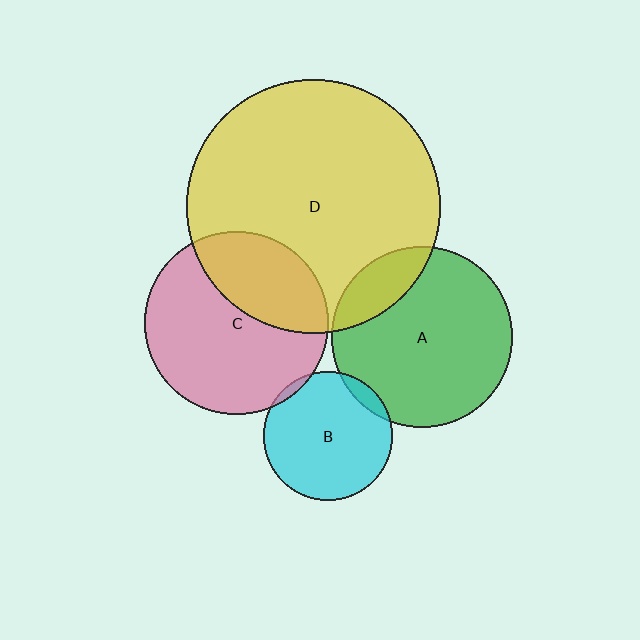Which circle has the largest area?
Circle D (yellow).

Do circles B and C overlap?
Yes.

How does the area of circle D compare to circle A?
Approximately 2.0 times.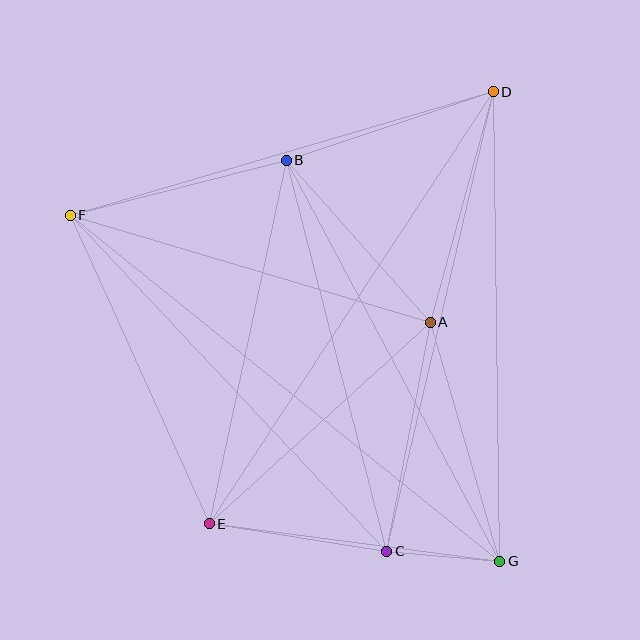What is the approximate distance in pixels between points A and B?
The distance between A and B is approximately 217 pixels.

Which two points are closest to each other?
Points C and G are closest to each other.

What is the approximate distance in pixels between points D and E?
The distance between D and E is approximately 517 pixels.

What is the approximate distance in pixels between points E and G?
The distance between E and G is approximately 293 pixels.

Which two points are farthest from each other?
Points F and G are farthest from each other.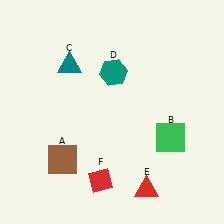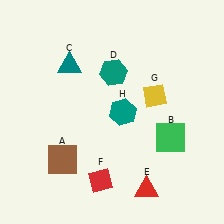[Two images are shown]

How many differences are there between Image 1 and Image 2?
There are 2 differences between the two images.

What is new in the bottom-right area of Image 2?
A teal hexagon (H) was added in the bottom-right area of Image 2.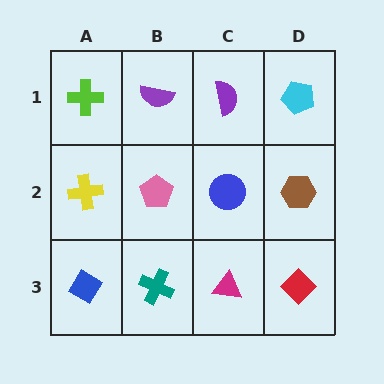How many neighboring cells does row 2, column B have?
4.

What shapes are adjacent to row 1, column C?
A blue circle (row 2, column C), a purple semicircle (row 1, column B), a cyan pentagon (row 1, column D).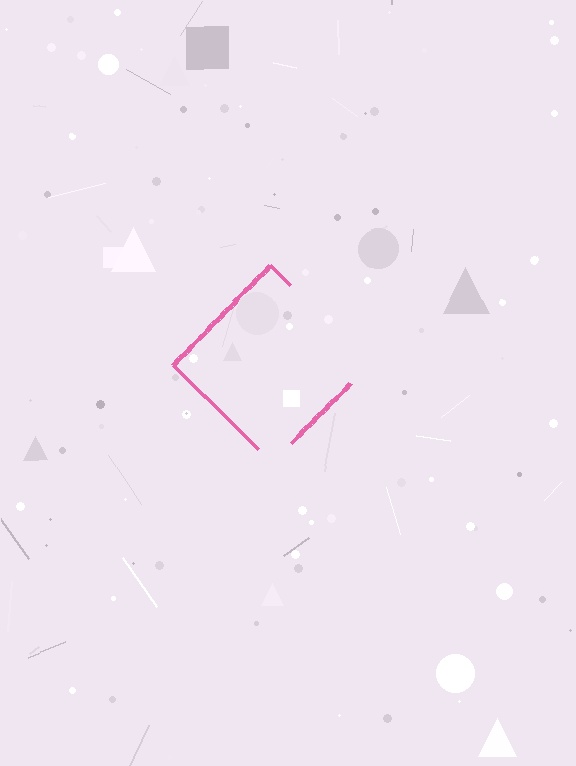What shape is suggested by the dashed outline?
The dashed outline suggests a diamond.